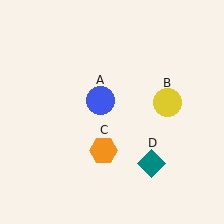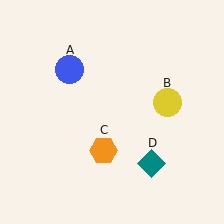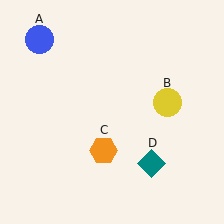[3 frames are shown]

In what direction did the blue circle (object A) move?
The blue circle (object A) moved up and to the left.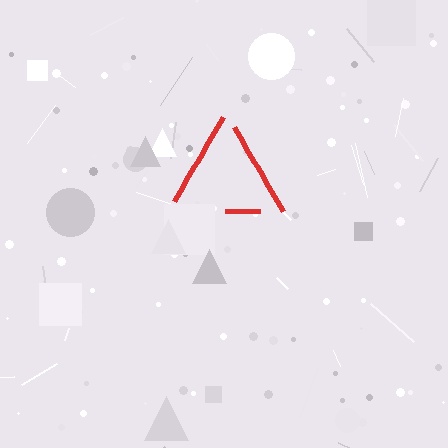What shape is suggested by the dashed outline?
The dashed outline suggests a triangle.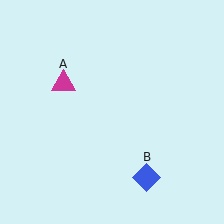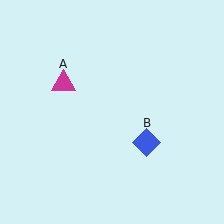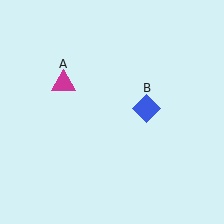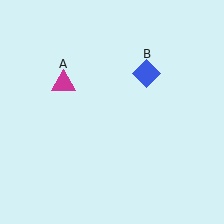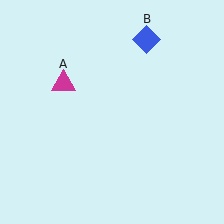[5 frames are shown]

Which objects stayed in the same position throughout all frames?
Magenta triangle (object A) remained stationary.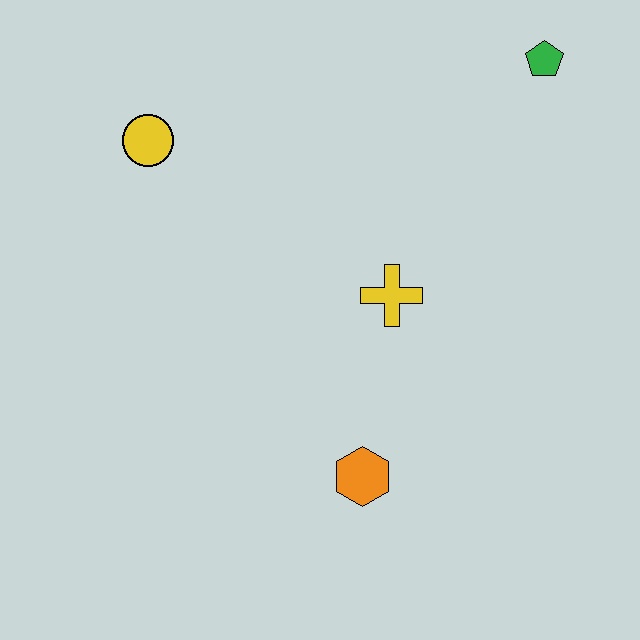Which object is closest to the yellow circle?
The yellow cross is closest to the yellow circle.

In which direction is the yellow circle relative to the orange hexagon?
The yellow circle is above the orange hexagon.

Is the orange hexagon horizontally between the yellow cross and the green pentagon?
No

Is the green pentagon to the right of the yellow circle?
Yes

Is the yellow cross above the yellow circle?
No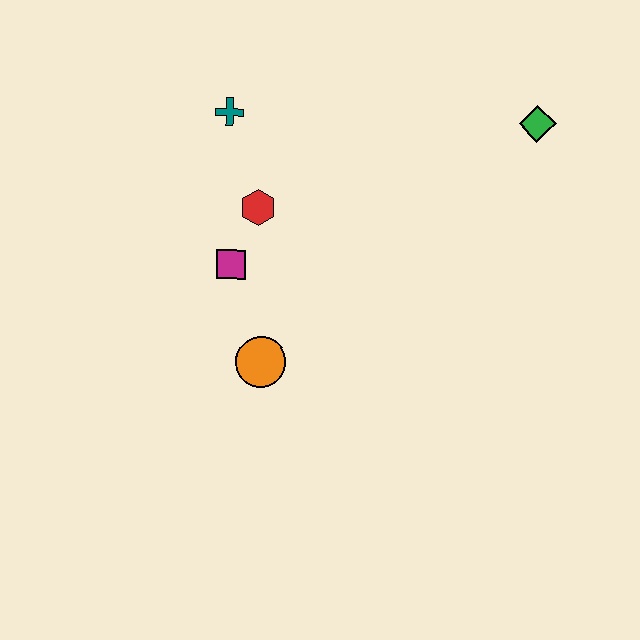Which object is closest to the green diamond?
The red hexagon is closest to the green diamond.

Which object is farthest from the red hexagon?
The green diamond is farthest from the red hexagon.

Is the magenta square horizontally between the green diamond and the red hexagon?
No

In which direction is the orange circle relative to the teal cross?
The orange circle is below the teal cross.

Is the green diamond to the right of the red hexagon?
Yes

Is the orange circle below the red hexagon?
Yes